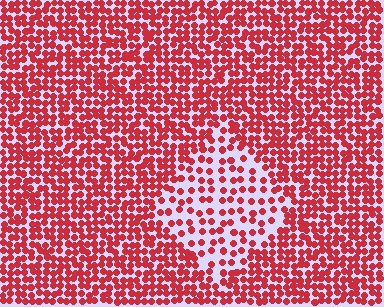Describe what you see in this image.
The image contains small red elements arranged at two different densities. A diamond-shaped region is visible where the elements are less densely packed than the surrounding area.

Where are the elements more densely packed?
The elements are more densely packed outside the diamond boundary.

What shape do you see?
I see a diamond.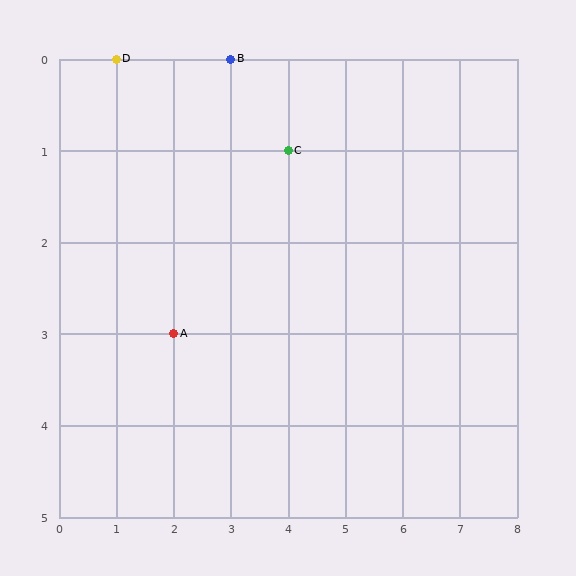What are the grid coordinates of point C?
Point C is at grid coordinates (4, 1).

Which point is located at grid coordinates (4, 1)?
Point C is at (4, 1).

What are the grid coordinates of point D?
Point D is at grid coordinates (1, 0).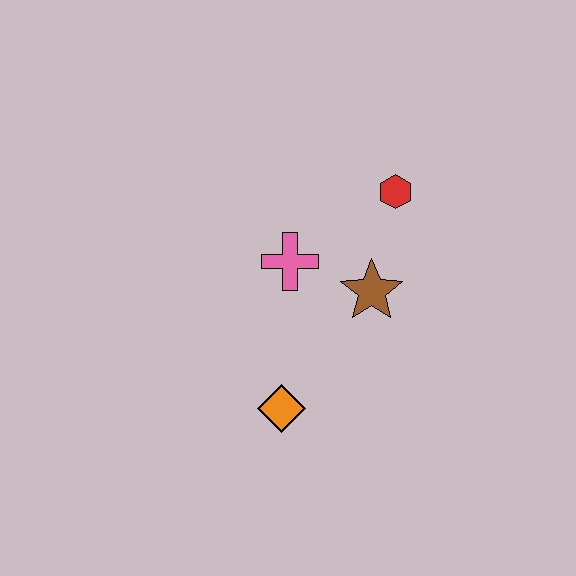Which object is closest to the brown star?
The pink cross is closest to the brown star.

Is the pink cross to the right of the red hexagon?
No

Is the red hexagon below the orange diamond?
No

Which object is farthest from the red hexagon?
The orange diamond is farthest from the red hexagon.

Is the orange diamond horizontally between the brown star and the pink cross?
No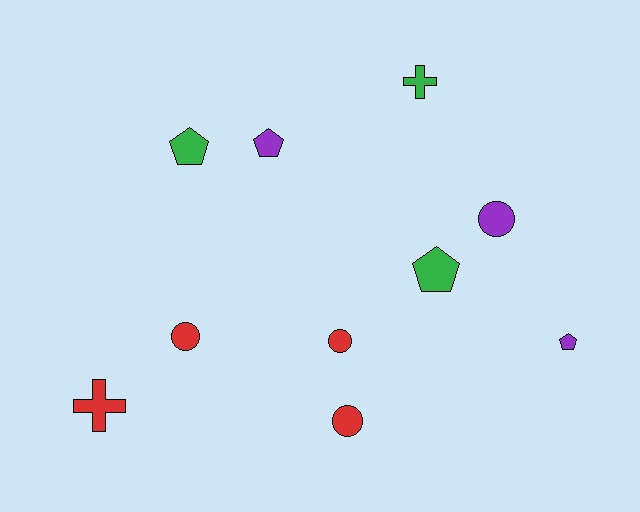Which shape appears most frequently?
Circle, with 4 objects.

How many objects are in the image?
There are 10 objects.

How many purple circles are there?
There is 1 purple circle.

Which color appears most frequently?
Red, with 4 objects.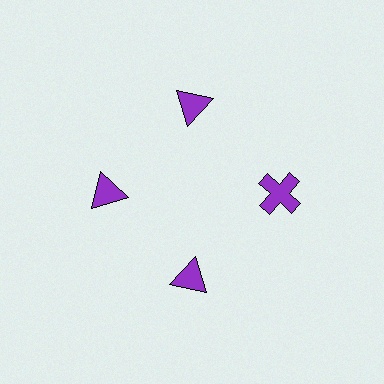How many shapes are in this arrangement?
There are 4 shapes arranged in a ring pattern.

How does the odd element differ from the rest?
It has a different shape: cross instead of triangle.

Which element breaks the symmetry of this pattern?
The purple cross at roughly the 3 o'clock position breaks the symmetry. All other shapes are purple triangles.